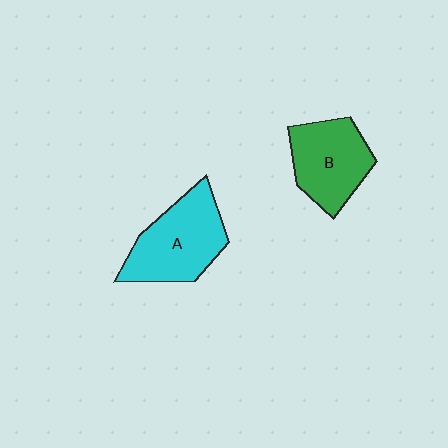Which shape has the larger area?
Shape A (cyan).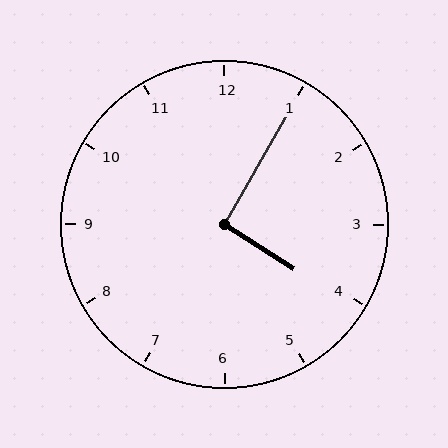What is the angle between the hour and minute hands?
Approximately 92 degrees.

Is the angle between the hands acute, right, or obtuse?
It is right.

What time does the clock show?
4:05.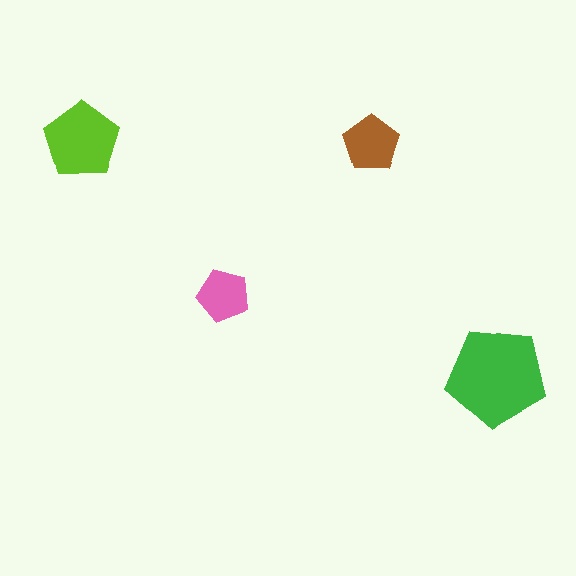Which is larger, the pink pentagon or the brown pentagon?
The brown one.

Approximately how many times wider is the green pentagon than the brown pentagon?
About 2 times wider.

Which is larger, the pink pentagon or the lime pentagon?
The lime one.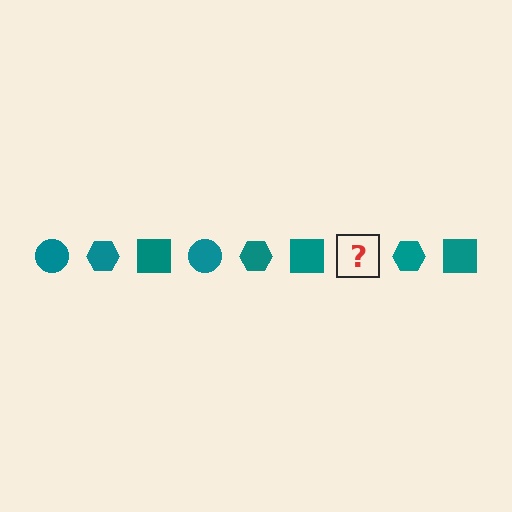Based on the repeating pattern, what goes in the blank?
The blank should be a teal circle.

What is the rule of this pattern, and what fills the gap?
The rule is that the pattern cycles through circle, hexagon, square shapes in teal. The gap should be filled with a teal circle.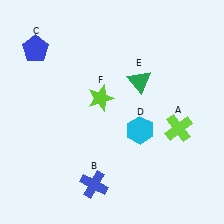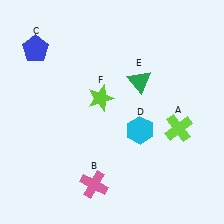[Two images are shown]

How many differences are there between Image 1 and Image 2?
There is 1 difference between the two images.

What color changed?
The cross (B) changed from blue in Image 1 to pink in Image 2.